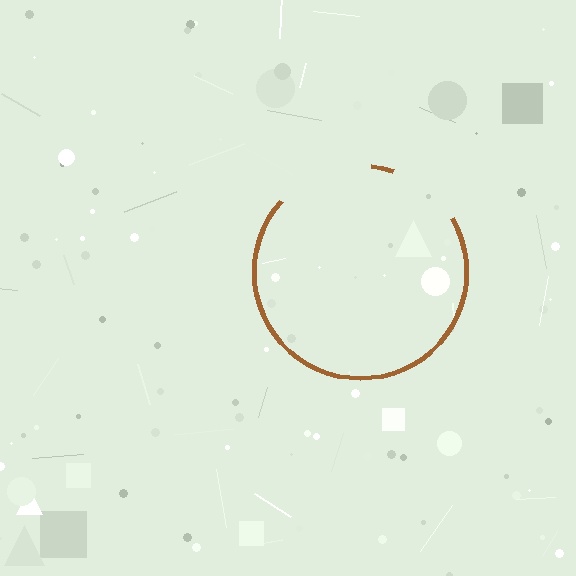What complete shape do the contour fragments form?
The contour fragments form a circle.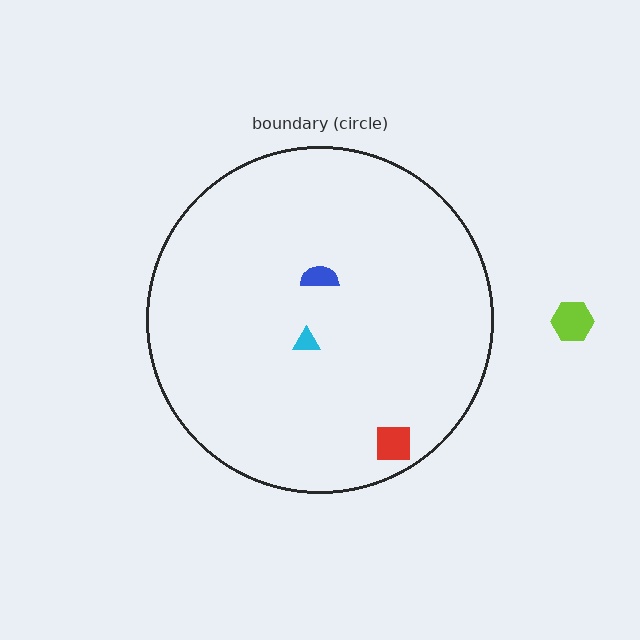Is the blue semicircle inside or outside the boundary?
Inside.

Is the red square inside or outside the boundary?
Inside.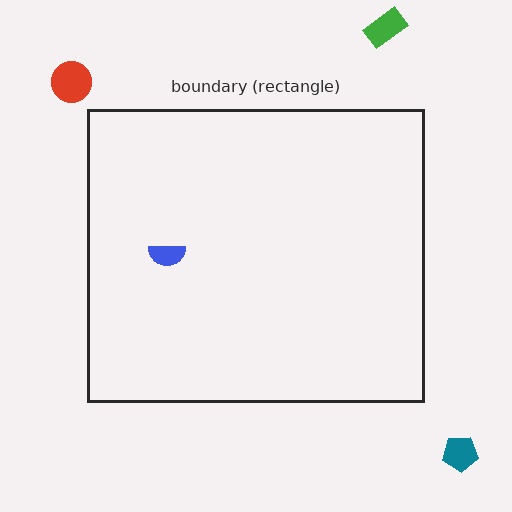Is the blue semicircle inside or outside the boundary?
Inside.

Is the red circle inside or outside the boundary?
Outside.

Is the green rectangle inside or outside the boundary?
Outside.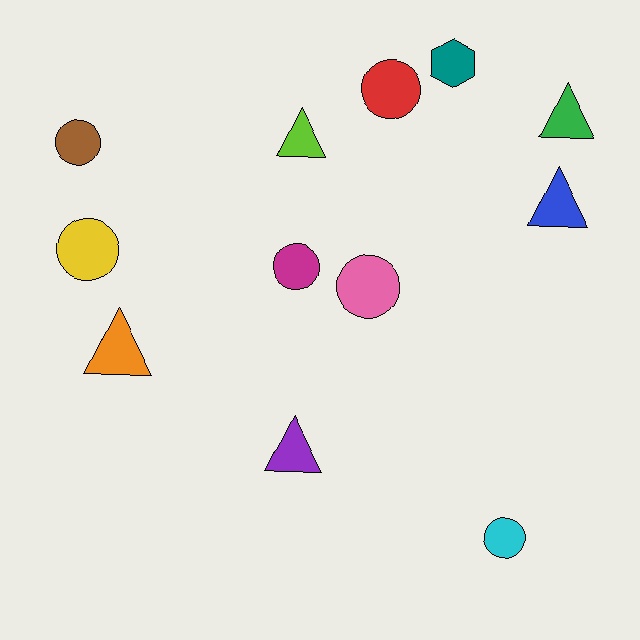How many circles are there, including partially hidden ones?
There are 6 circles.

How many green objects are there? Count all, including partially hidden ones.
There is 1 green object.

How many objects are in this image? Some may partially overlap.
There are 12 objects.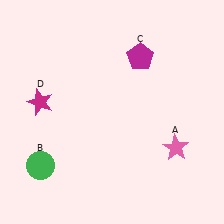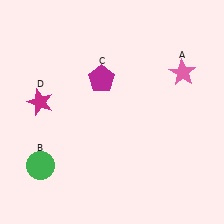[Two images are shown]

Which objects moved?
The objects that moved are: the pink star (A), the magenta pentagon (C).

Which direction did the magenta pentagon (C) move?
The magenta pentagon (C) moved left.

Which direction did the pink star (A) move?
The pink star (A) moved up.